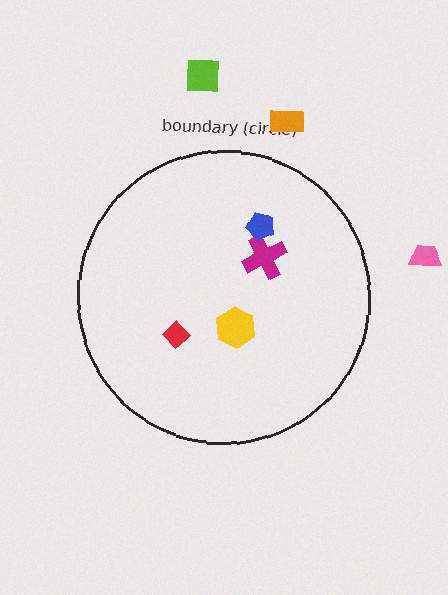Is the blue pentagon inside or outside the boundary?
Inside.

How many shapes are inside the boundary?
4 inside, 3 outside.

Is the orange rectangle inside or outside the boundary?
Outside.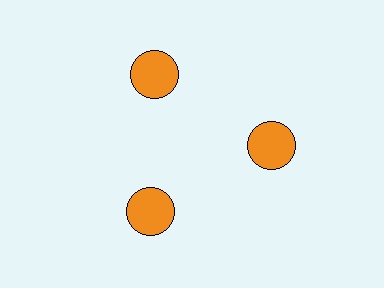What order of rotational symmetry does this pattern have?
This pattern has 3-fold rotational symmetry.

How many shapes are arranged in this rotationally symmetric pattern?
There are 3 shapes, arranged in 3 groups of 1.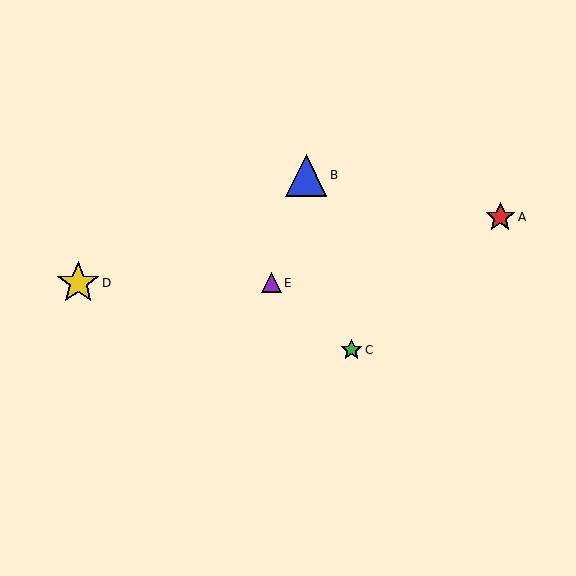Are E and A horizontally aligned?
No, E is at y≈283 and A is at y≈217.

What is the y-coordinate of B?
Object B is at y≈175.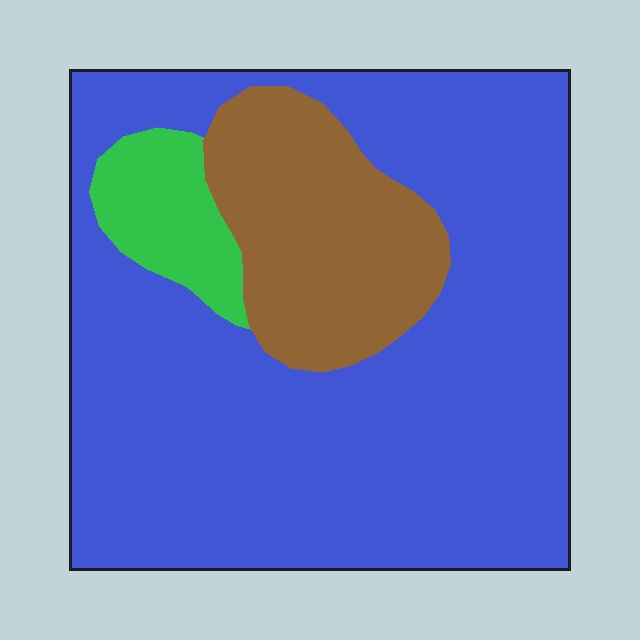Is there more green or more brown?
Brown.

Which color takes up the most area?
Blue, at roughly 75%.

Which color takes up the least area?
Green, at roughly 5%.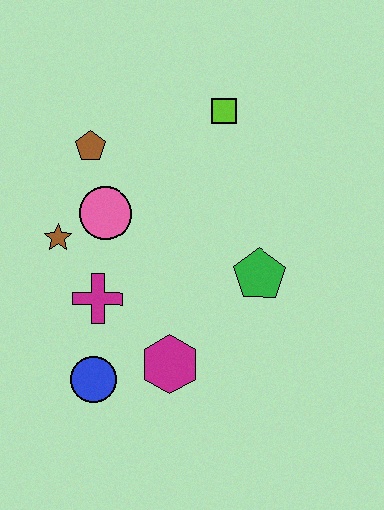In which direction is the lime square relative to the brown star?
The lime square is to the right of the brown star.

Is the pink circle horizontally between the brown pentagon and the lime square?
Yes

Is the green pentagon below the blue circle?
No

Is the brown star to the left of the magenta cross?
Yes